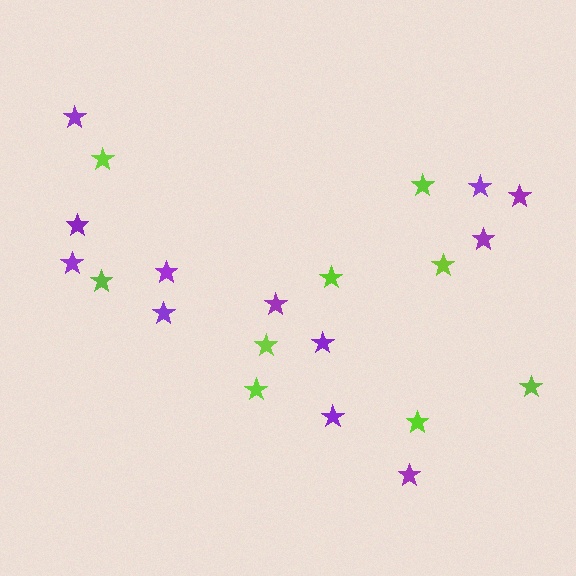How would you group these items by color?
There are 2 groups: one group of purple stars (12) and one group of lime stars (9).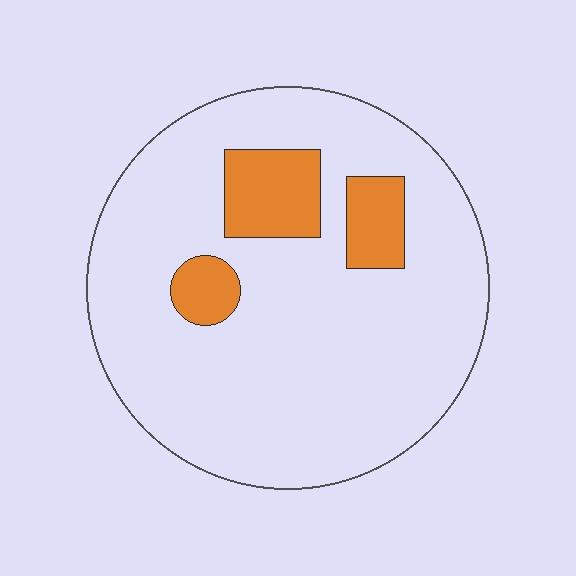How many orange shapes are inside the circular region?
3.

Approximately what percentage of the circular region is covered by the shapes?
Approximately 15%.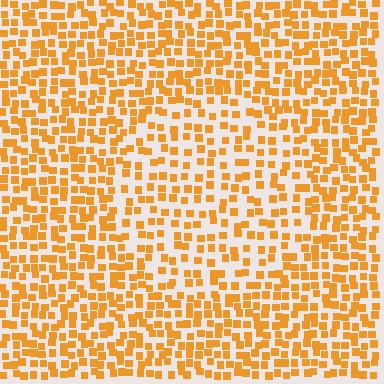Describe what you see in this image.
The image contains small orange elements arranged at two different densities. A circle-shaped region is visible where the elements are less densely packed than the surrounding area.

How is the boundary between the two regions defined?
The boundary is defined by a change in element density (approximately 1.6x ratio). All elements are the same color, size, and shape.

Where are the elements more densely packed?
The elements are more densely packed outside the circle boundary.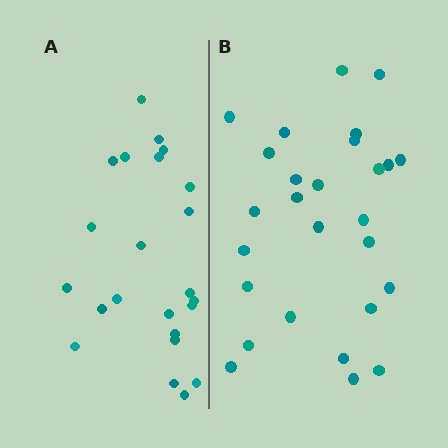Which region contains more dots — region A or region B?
Region B (the right region) has more dots.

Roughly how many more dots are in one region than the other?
Region B has about 4 more dots than region A.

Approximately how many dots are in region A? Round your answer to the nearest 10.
About 20 dots. (The exact count is 23, which rounds to 20.)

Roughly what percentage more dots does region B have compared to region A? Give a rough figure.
About 15% more.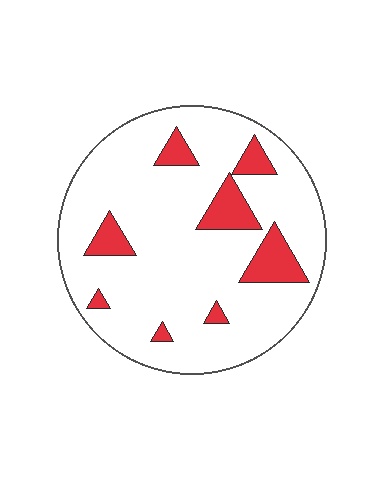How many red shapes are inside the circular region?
8.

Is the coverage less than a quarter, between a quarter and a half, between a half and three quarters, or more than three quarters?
Less than a quarter.